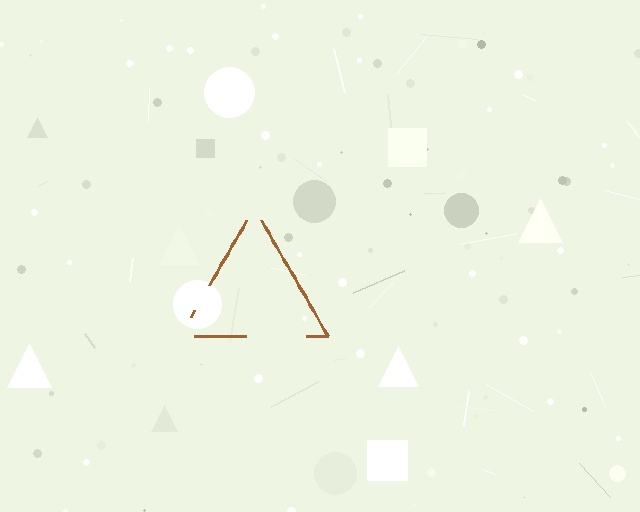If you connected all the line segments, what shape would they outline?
They would outline a triangle.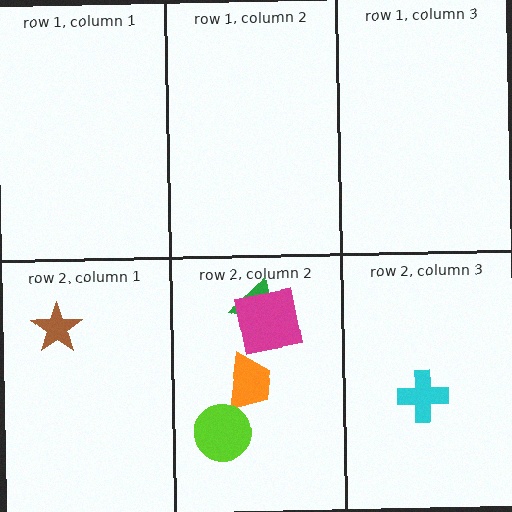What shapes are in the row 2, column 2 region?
The green triangle, the magenta square, the orange trapezoid, the lime circle.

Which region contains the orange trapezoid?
The row 2, column 2 region.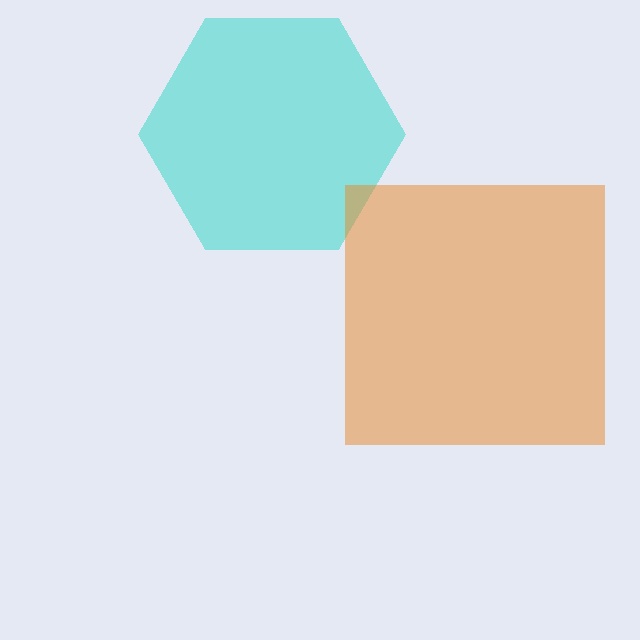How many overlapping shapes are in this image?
There are 2 overlapping shapes in the image.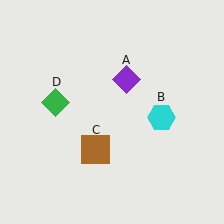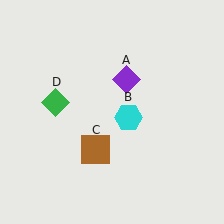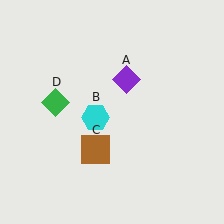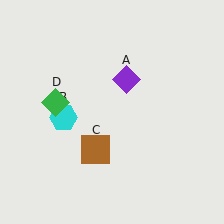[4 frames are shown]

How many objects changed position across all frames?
1 object changed position: cyan hexagon (object B).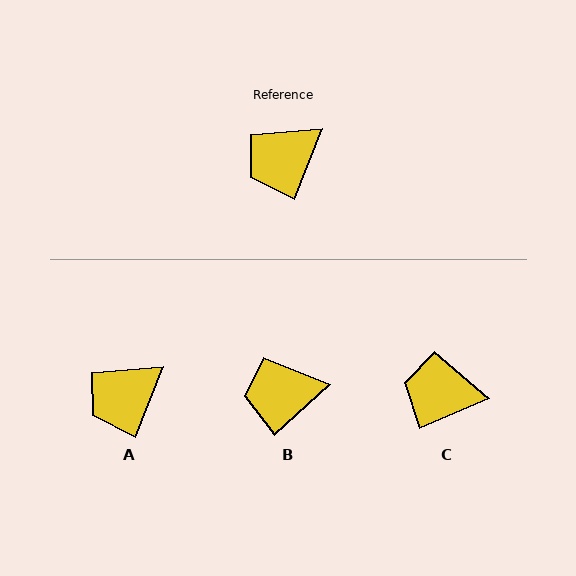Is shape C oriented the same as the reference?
No, it is off by about 45 degrees.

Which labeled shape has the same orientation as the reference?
A.